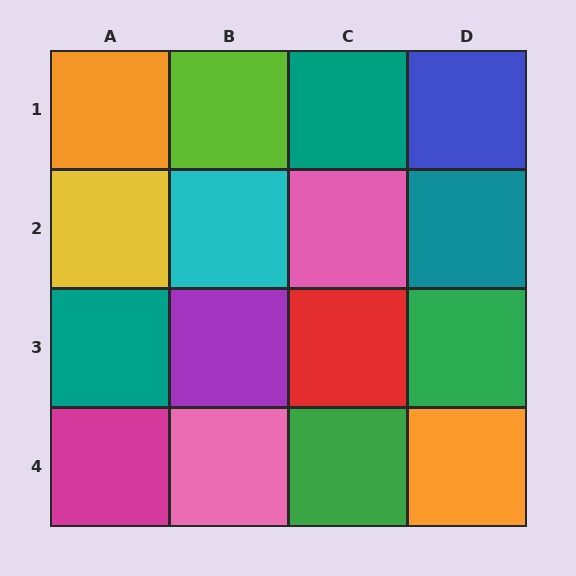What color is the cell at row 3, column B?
Purple.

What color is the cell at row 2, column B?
Cyan.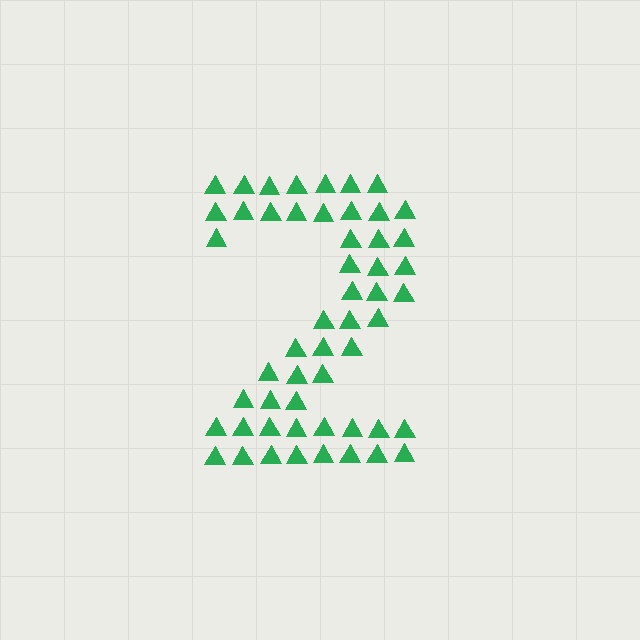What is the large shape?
The large shape is the digit 2.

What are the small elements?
The small elements are triangles.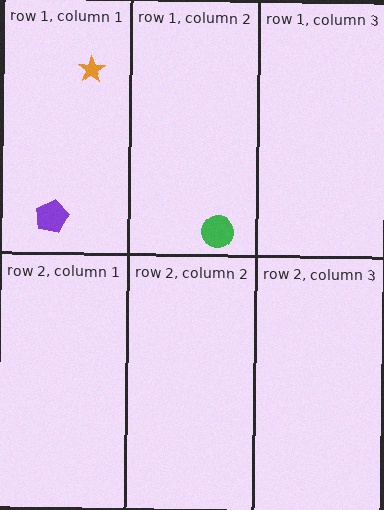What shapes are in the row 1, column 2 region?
The green circle.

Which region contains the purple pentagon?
The row 1, column 1 region.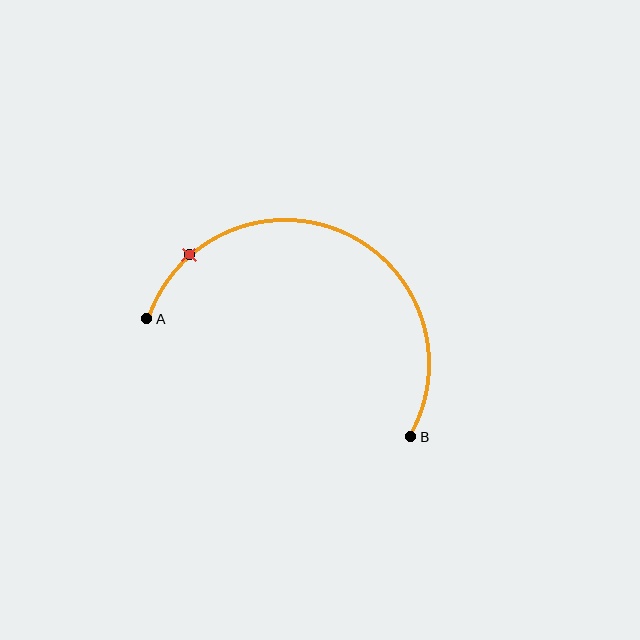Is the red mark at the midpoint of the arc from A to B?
No. The red mark lies on the arc but is closer to endpoint A. The arc midpoint would be at the point on the curve equidistant along the arc from both A and B.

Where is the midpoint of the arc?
The arc midpoint is the point on the curve farthest from the straight line joining A and B. It sits above that line.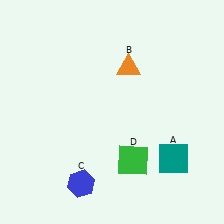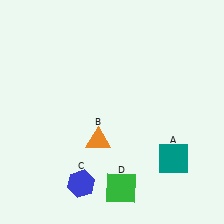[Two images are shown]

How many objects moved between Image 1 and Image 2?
2 objects moved between the two images.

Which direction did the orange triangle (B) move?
The orange triangle (B) moved down.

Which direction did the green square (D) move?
The green square (D) moved down.